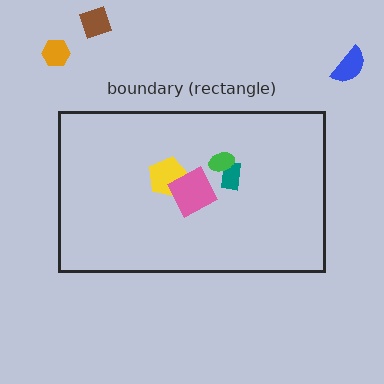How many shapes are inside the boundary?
4 inside, 3 outside.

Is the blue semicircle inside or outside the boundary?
Outside.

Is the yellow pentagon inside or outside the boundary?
Inside.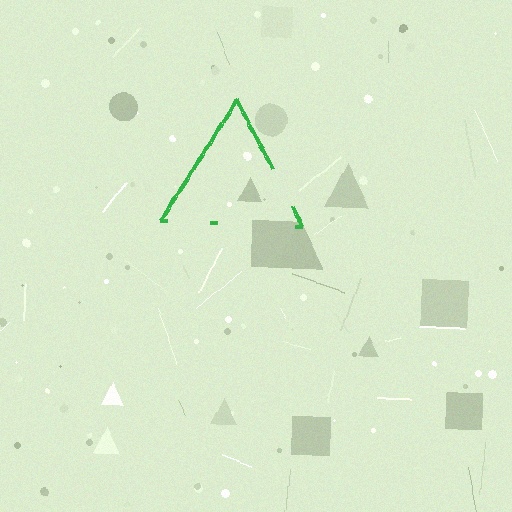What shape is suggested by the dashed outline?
The dashed outline suggests a triangle.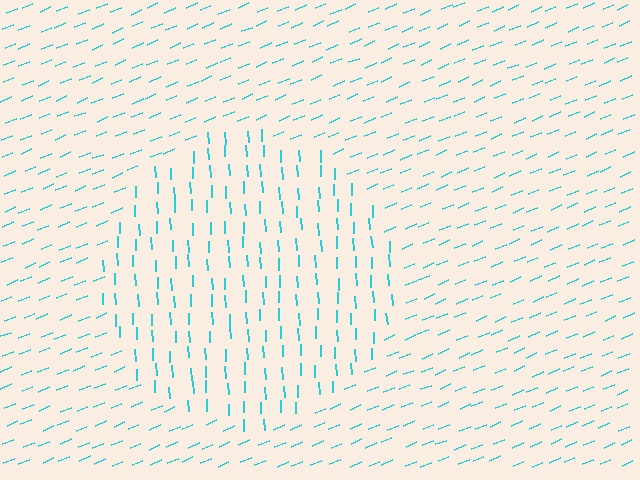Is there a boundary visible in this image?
Yes, there is a texture boundary formed by a change in line orientation.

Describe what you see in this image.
The image is filled with small cyan line segments. A circle region in the image has lines oriented differently from the surrounding lines, creating a visible texture boundary.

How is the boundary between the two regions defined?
The boundary is defined purely by a change in line orientation (approximately 70 degrees difference). All lines are the same color and thickness.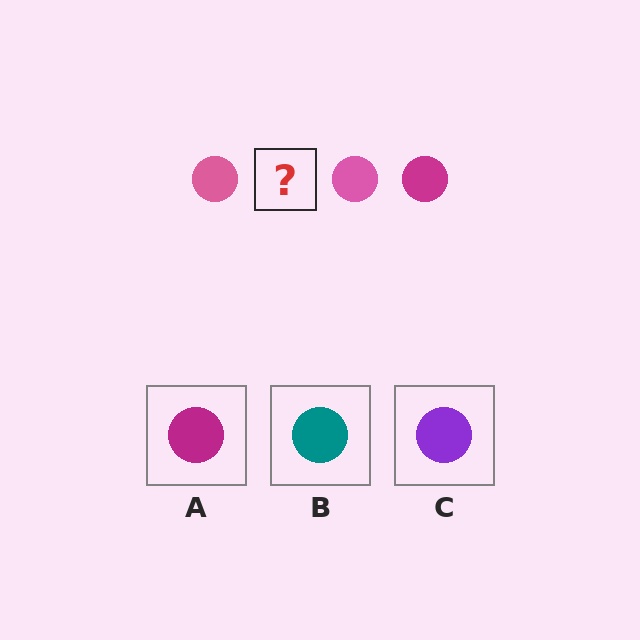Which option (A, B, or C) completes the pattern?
A.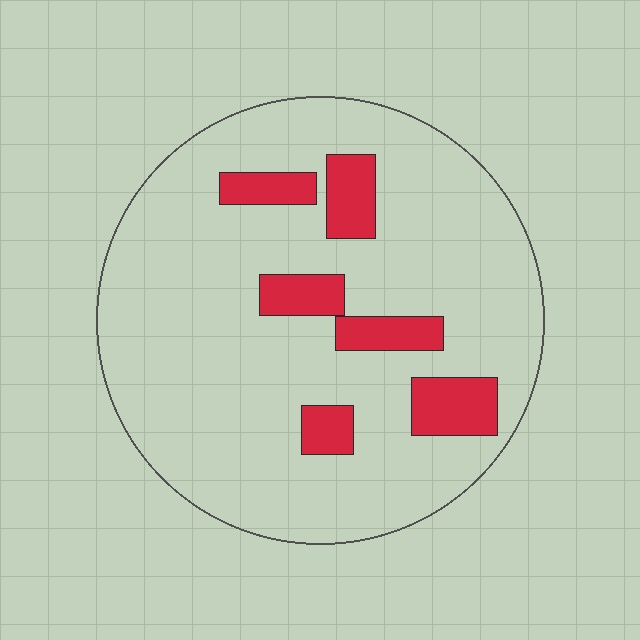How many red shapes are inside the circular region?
6.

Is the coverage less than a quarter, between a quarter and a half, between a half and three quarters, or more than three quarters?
Less than a quarter.